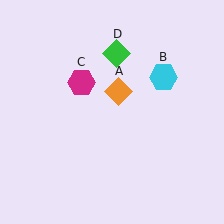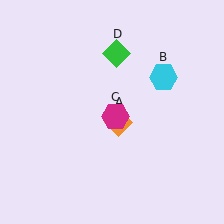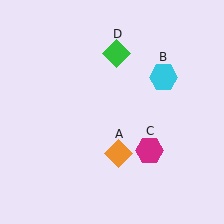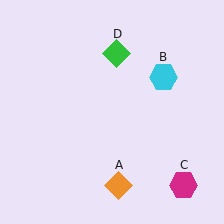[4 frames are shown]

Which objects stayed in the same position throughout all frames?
Cyan hexagon (object B) and green diamond (object D) remained stationary.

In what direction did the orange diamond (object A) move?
The orange diamond (object A) moved down.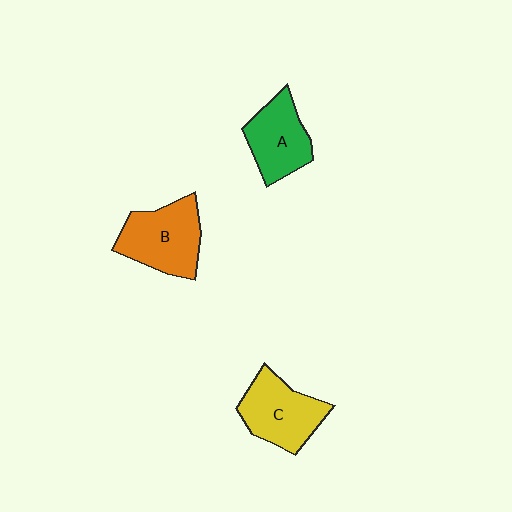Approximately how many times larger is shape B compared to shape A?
Approximately 1.2 times.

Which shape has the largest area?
Shape B (orange).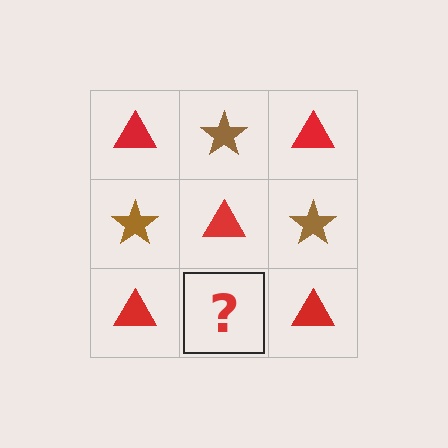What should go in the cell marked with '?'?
The missing cell should contain a brown star.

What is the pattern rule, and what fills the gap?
The rule is that it alternates red triangle and brown star in a checkerboard pattern. The gap should be filled with a brown star.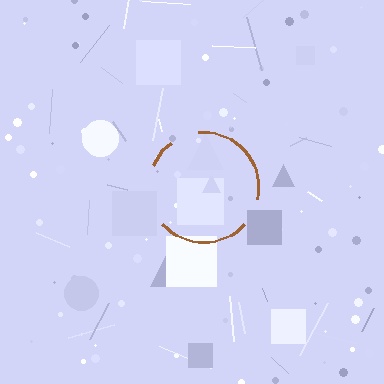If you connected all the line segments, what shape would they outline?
They would outline a circle.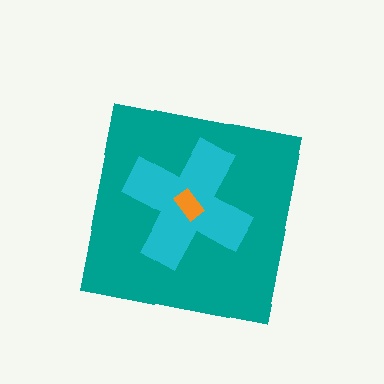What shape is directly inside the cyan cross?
The orange rectangle.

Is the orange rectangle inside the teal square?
Yes.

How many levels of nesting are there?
3.